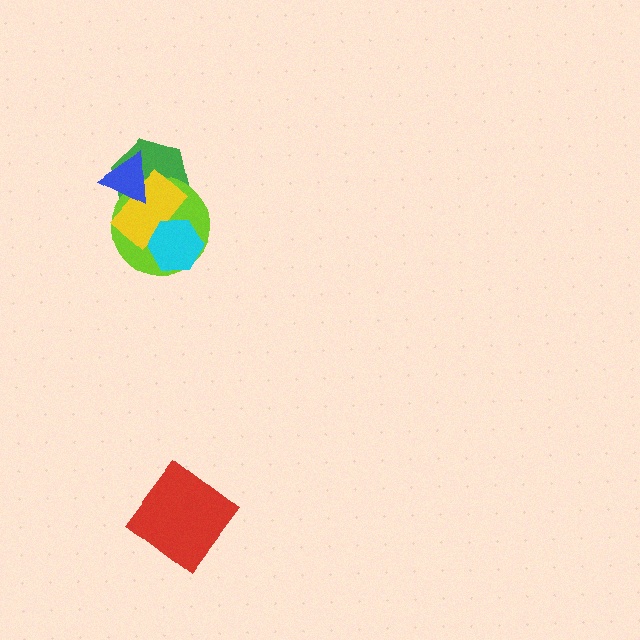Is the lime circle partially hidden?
Yes, it is partially covered by another shape.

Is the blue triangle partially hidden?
No, no other shape covers it.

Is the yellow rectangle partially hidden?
Yes, it is partially covered by another shape.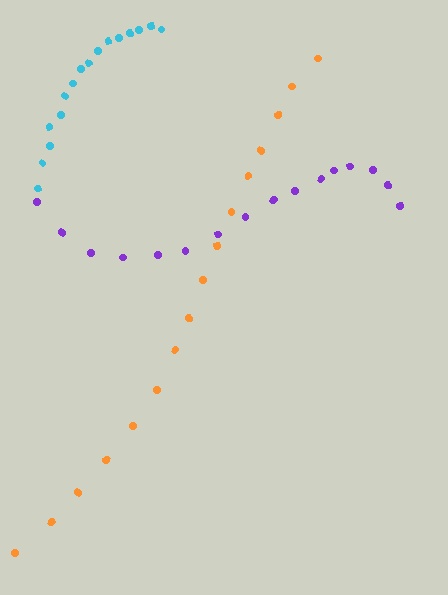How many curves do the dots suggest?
There are 3 distinct paths.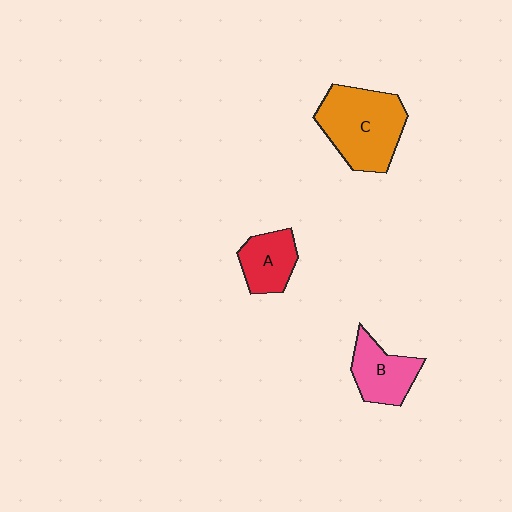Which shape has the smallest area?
Shape A (red).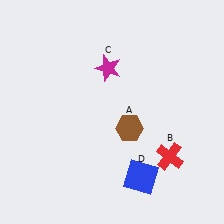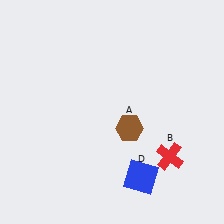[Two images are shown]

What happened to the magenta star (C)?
The magenta star (C) was removed in Image 2. It was in the top-left area of Image 1.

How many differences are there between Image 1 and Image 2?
There is 1 difference between the two images.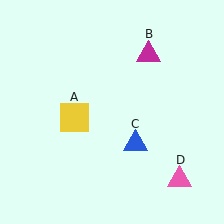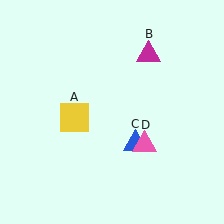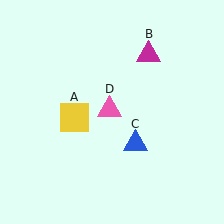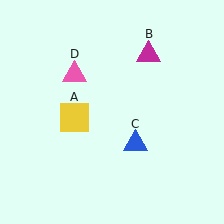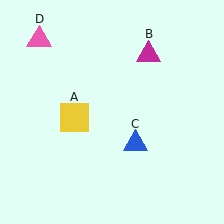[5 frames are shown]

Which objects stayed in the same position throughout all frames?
Yellow square (object A) and magenta triangle (object B) and blue triangle (object C) remained stationary.